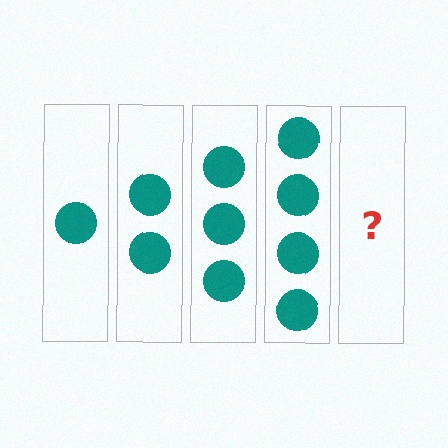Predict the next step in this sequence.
The next step is 5 circles.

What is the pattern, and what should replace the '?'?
The pattern is that each step adds one more circle. The '?' should be 5 circles.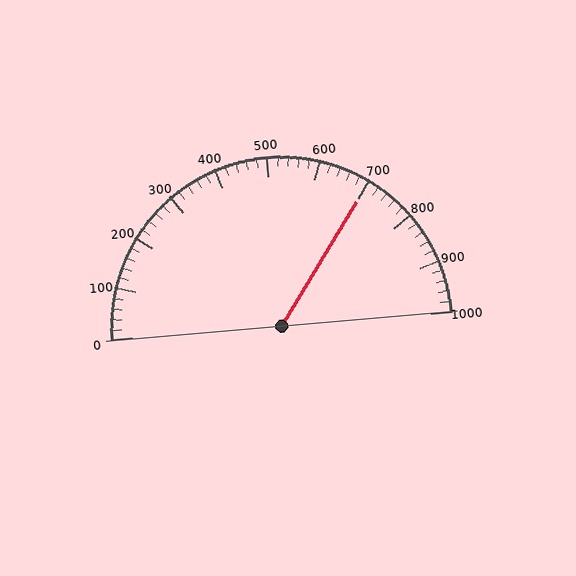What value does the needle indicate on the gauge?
The needle indicates approximately 700.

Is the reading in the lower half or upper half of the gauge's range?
The reading is in the upper half of the range (0 to 1000).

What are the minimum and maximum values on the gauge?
The gauge ranges from 0 to 1000.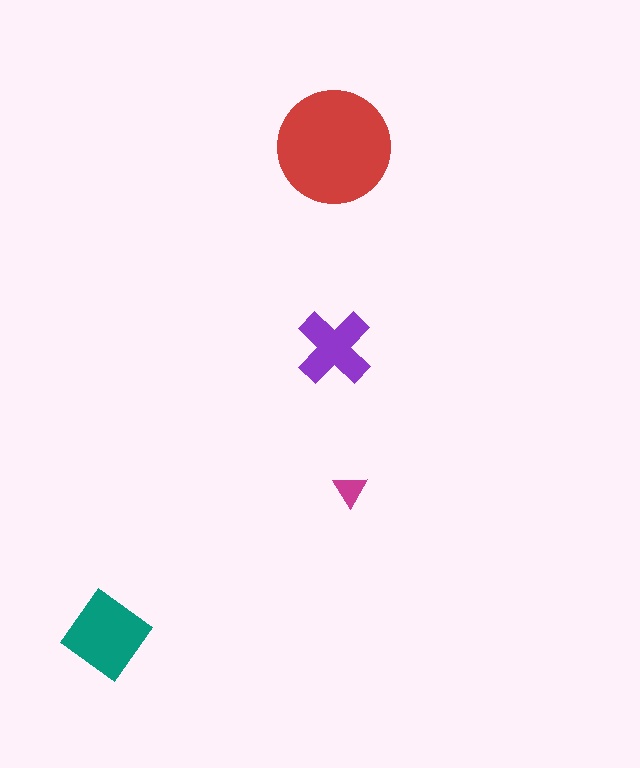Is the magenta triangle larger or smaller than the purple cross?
Smaller.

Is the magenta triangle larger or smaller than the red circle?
Smaller.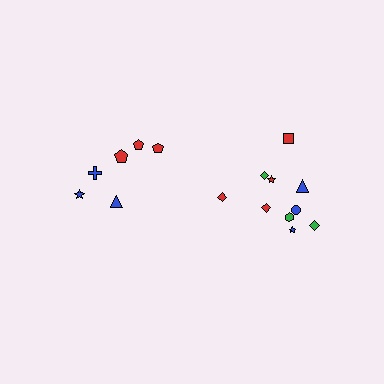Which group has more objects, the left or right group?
The right group.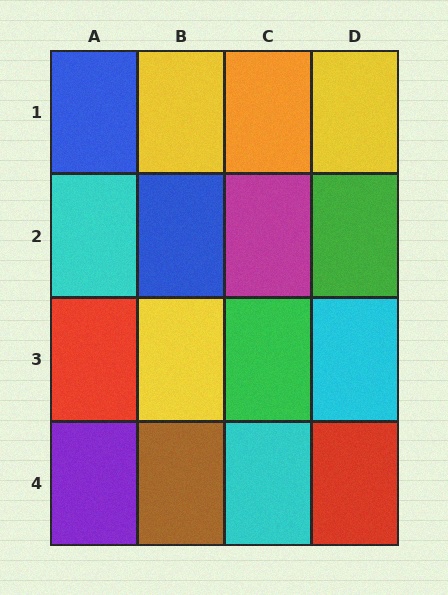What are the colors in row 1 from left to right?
Blue, yellow, orange, yellow.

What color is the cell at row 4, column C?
Cyan.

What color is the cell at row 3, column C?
Green.